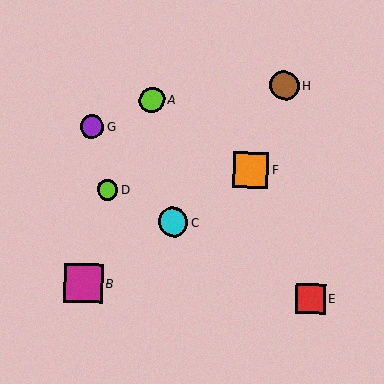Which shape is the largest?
The magenta square (labeled B) is the largest.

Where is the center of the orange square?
The center of the orange square is at (251, 170).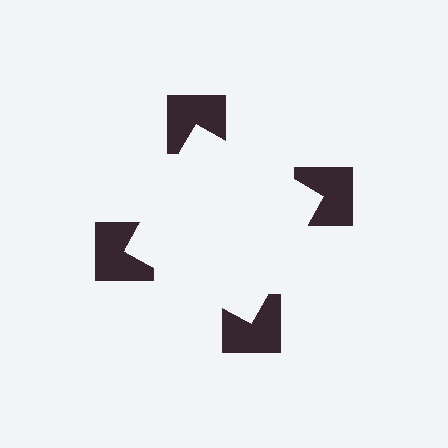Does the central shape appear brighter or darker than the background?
It typically appears slightly brighter than the background, even though no actual brightness change is drawn.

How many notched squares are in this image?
There are 4 — one at each vertex of the illusory square.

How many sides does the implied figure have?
4 sides.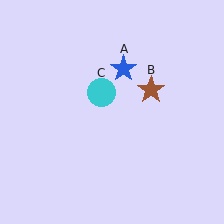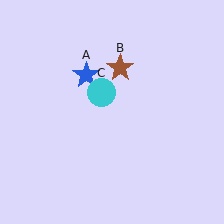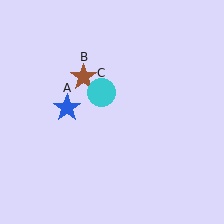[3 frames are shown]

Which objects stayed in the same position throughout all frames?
Cyan circle (object C) remained stationary.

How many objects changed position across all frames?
2 objects changed position: blue star (object A), brown star (object B).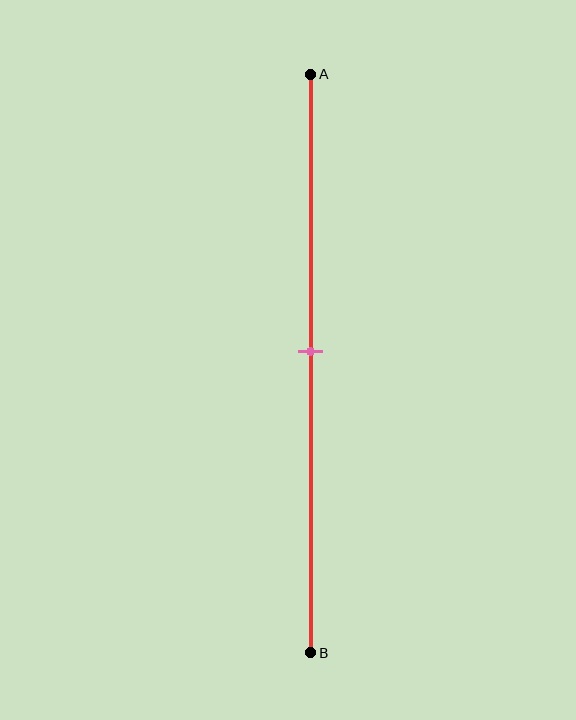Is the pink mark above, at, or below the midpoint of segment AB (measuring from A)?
The pink mark is approximately at the midpoint of segment AB.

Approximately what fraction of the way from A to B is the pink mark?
The pink mark is approximately 50% of the way from A to B.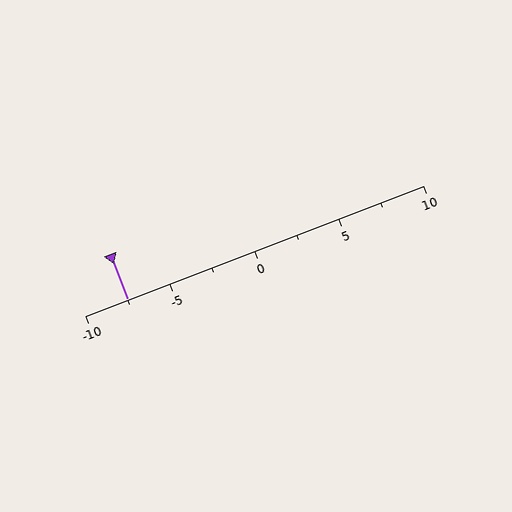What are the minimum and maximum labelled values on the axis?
The axis runs from -10 to 10.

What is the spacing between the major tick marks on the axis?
The major ticks are spaced 5 apart.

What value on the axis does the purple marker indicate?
The marker indicates approximately -7.5.